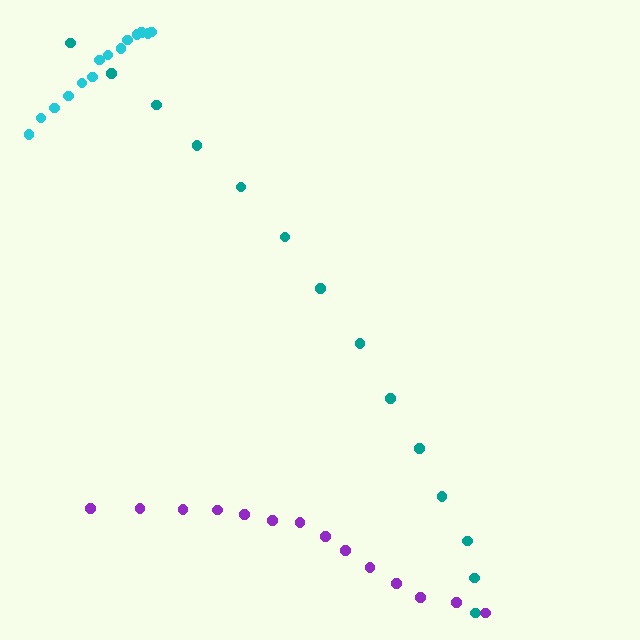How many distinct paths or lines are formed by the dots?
There are 3 distinct paths.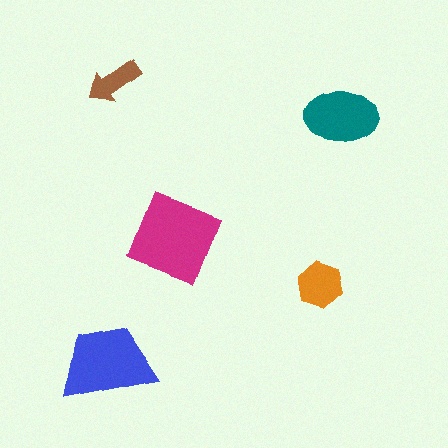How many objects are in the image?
There are 5 objects in the image.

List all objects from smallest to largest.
The brown arrow, the orange hexagon, the teal ellipse, the blue trapezoid, the magenta square.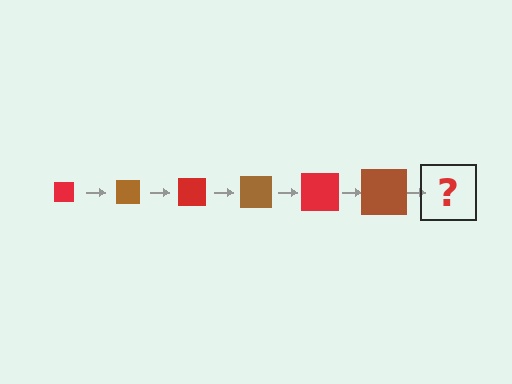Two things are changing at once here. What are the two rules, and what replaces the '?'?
The two rules are that the square grows larger each step and the color cycles through red and brown. The '?' should be a red square, larger than the previous one.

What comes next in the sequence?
The next element should be a red square, larger than the previous one.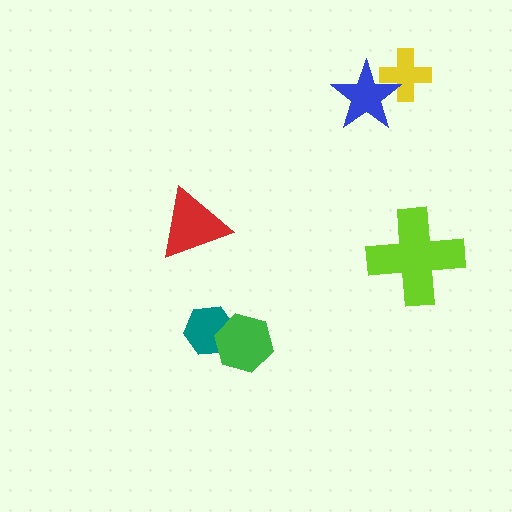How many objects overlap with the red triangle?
0 objects overlap with the red triangle.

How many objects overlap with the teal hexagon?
1 object overlaps with the teal hexagon.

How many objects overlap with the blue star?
1 object overlaps with the blue star.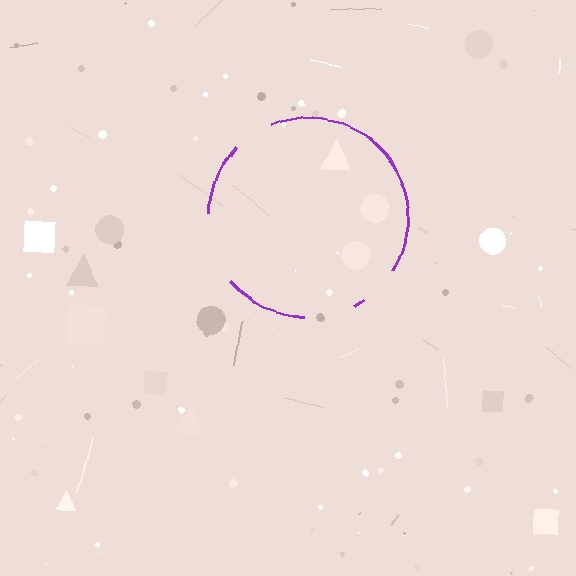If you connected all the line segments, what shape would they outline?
They would outline a circle.